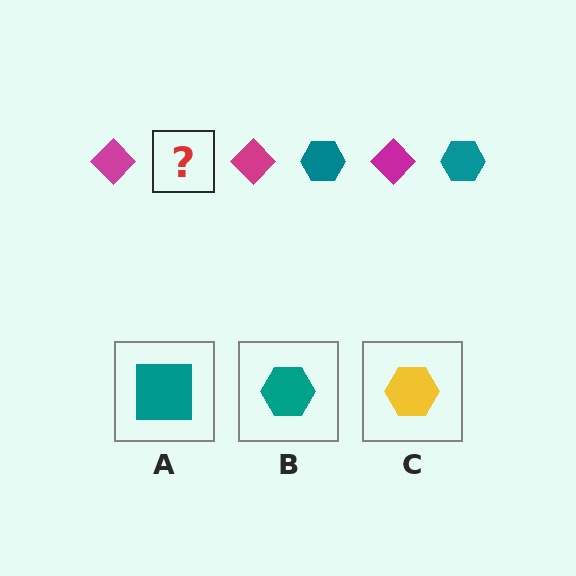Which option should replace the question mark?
Option B.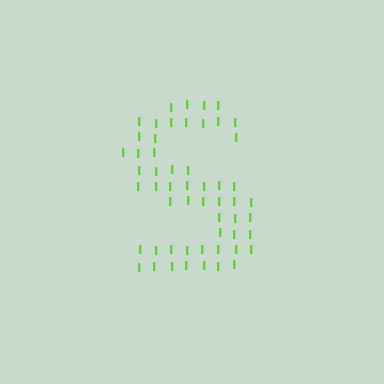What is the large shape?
The large shape is the letter S.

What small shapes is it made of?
It is made of small letter I's.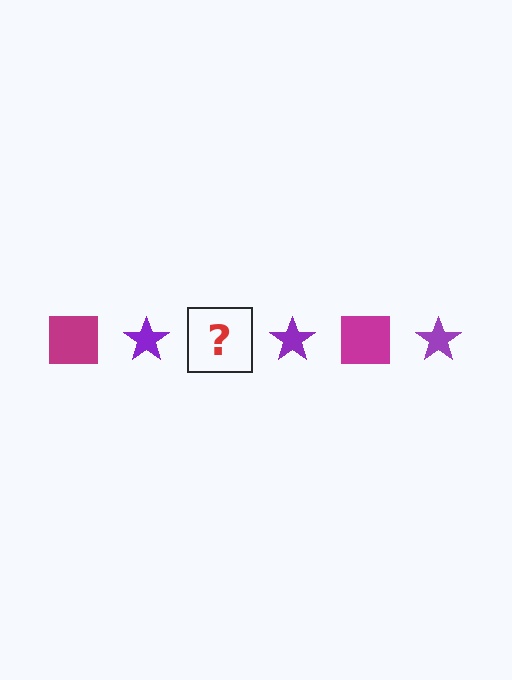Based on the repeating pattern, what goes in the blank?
The blank should be a magenta square.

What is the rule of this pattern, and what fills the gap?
The rule is that the pattern alternates between magenta square and purple star. The gap should be filled with a magenta square.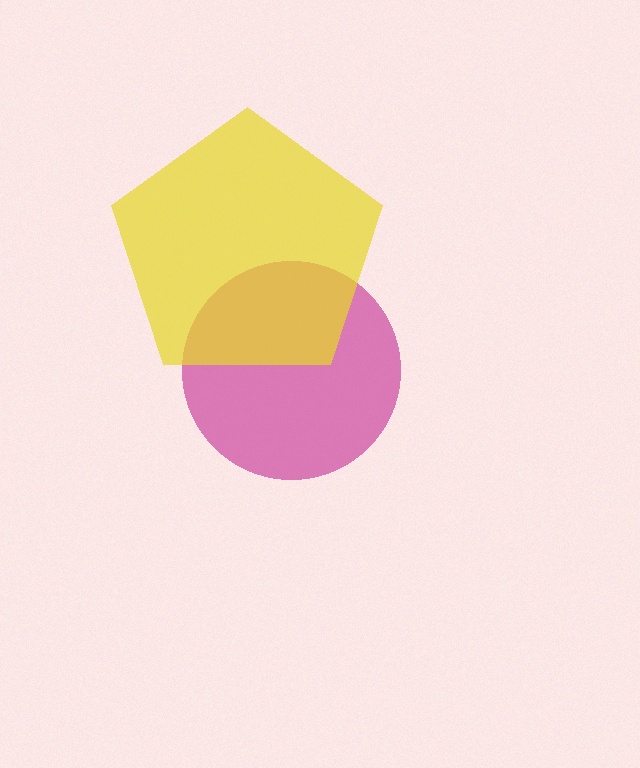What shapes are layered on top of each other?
The layered shapes are: a magenta circle, a yellow pentagon.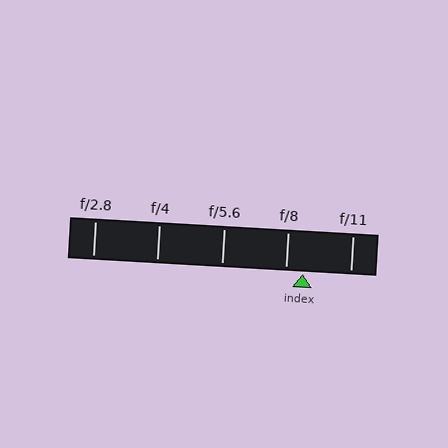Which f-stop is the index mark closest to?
The index mark is closest to f/8.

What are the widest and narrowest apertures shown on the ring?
The widest aperture shown is f/2.8 and the narrowest is f/11.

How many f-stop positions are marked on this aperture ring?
There are 5 f-stop positions marked.